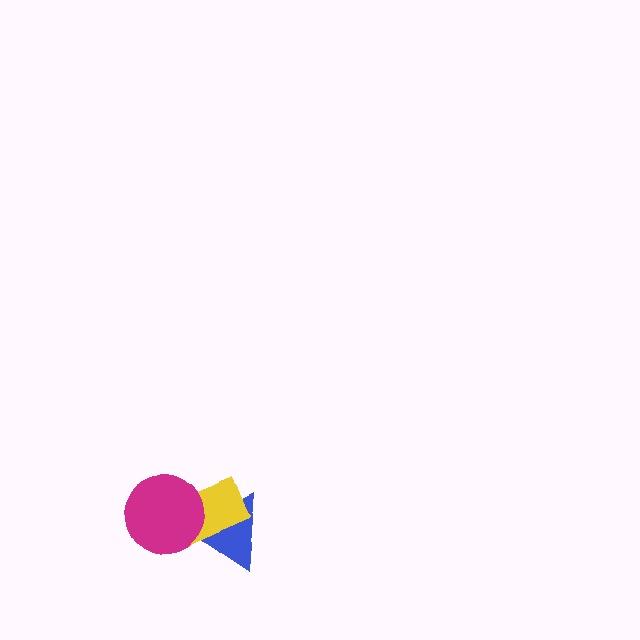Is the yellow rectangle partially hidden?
Yes, it is partially covered by another shape.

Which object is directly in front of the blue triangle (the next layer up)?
The yellow rectangle is directly in front of the blue triangle.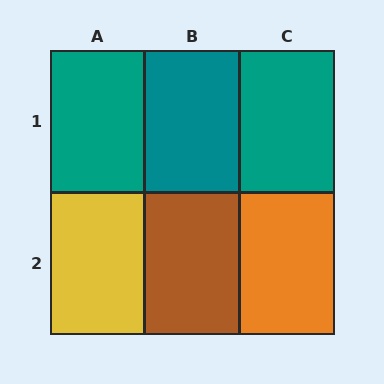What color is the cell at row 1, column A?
Teal.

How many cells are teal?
3 cells are teal.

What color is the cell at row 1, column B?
Teal.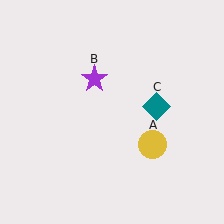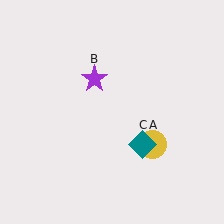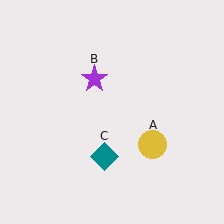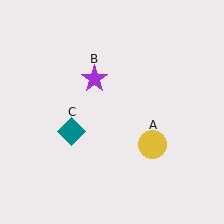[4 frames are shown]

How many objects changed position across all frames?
1 object changed position: teal diamond (object C).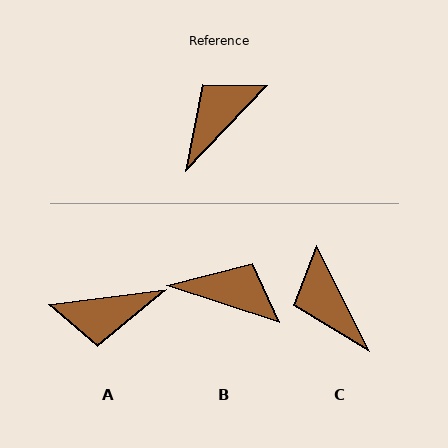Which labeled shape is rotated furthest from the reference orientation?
A, about 140 degrees away.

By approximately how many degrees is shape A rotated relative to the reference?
Approximately 140 degrees counter-clockwise.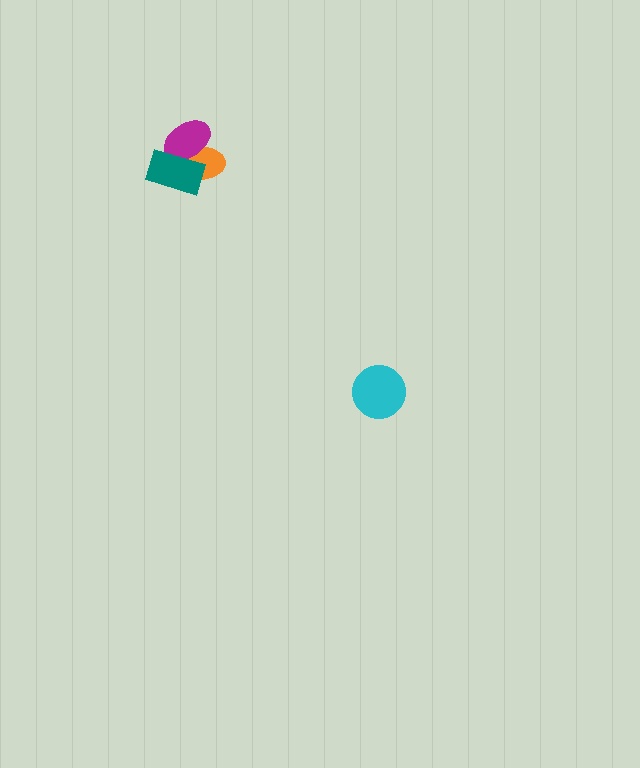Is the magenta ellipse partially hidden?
Yes, it is partially covered by another shape.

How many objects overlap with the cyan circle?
0 objects overlap with the cyan circle.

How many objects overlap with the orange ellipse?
2 objects overlap with the orange ellipse.